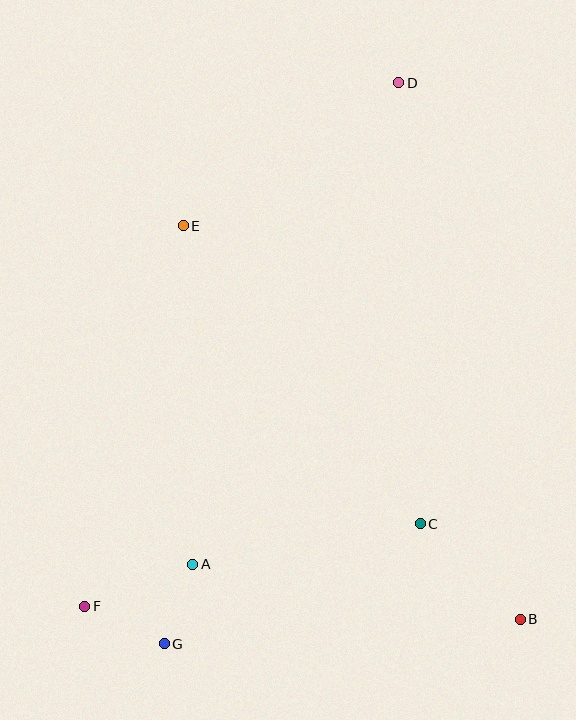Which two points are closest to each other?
Points A and G are closest to each other.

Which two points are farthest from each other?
Points D and F are farthest from each other.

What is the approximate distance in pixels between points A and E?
The distance between A and E is approximately 339 pixels.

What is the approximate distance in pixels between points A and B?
The distance between A and B is approximately 332 pixels.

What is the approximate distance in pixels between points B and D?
The distance between B and D is approximately 550 pixels.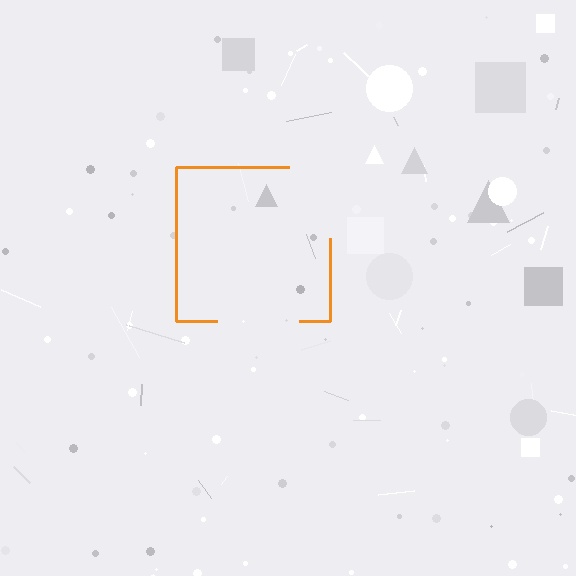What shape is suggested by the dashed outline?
The dashed outline suggests a square.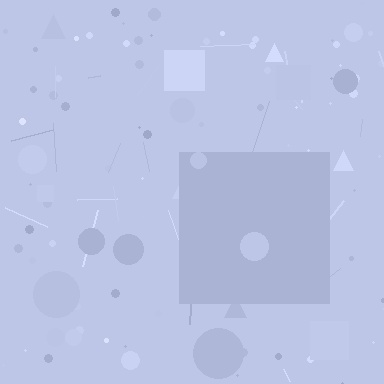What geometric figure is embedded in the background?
A square is embedded in the background.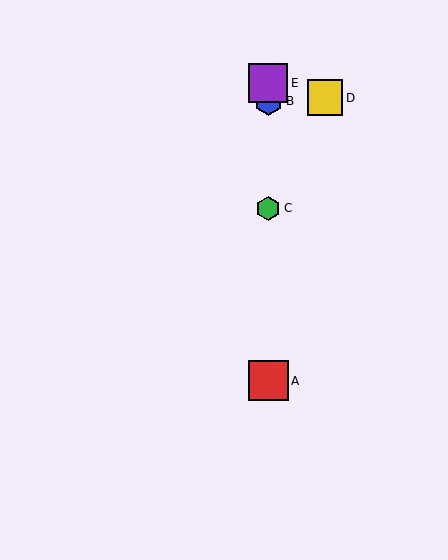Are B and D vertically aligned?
No, B is at x≈268 and D is at x≈325.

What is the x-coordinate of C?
Object C is at x≈268.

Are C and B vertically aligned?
Yes, both are at x≈268.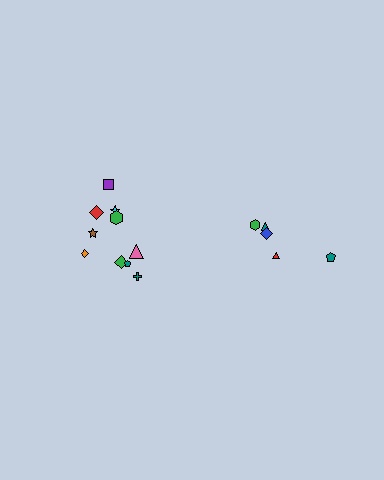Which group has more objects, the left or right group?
The left group.